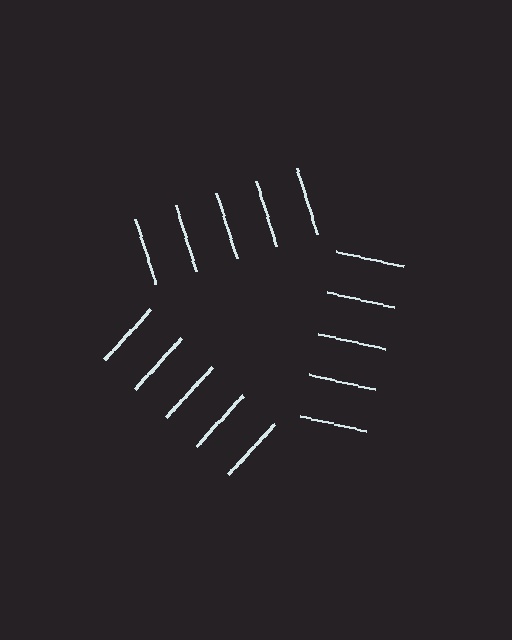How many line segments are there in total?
15 — 5 along each of the 3 edges.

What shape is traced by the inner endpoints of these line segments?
An illusory triangle — the line segments terminate on its edges but no continuous stroke is drawn.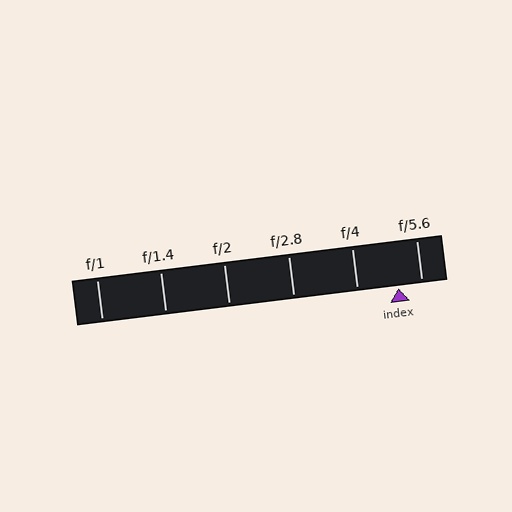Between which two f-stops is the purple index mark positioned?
The index mark is between f/4 and f/5.6.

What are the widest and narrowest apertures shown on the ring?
The widest aperture shown is f/1 and the narrowest is f/5.6.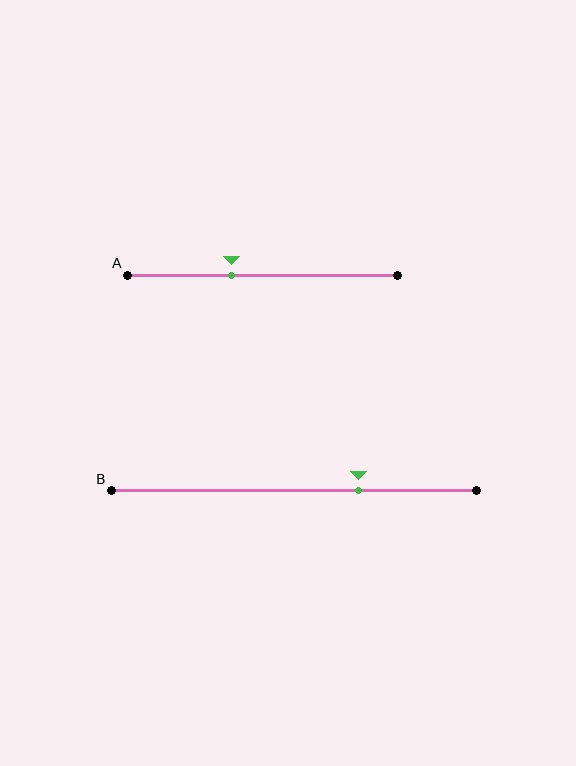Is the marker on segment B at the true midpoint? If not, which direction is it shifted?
No, the marker on segment B is shifted to the right by about 18% of the segment length.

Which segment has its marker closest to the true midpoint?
Segment A has its marker closest to the true midpoint.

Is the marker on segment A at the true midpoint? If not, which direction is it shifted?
No, the marker on segment A is shifted to the left by about 12% of the segment length.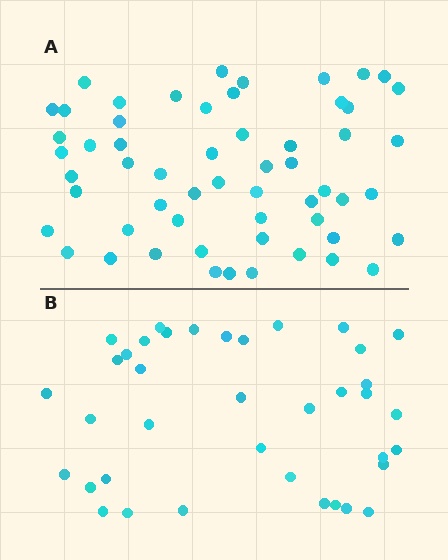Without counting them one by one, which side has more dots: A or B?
Region A (the top region) has more dots.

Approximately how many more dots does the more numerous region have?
Region A has approximately 20 more dots than region B.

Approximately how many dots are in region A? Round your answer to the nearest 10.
About 60 dots. (The exact count is 57, which rounds to 60.)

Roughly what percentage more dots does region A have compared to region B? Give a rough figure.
About 50% more.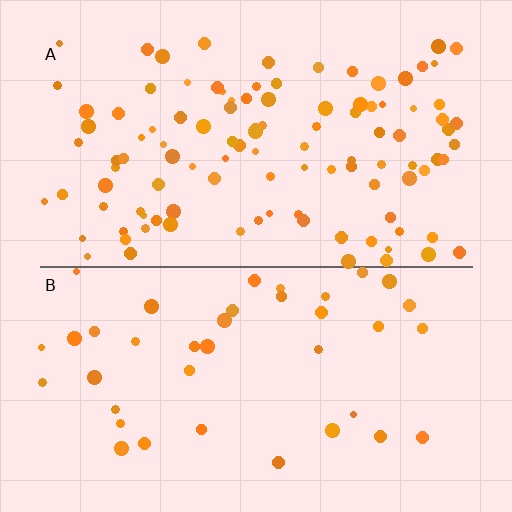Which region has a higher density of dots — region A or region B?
A (the top).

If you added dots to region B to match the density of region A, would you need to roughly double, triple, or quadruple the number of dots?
Approximately triple.